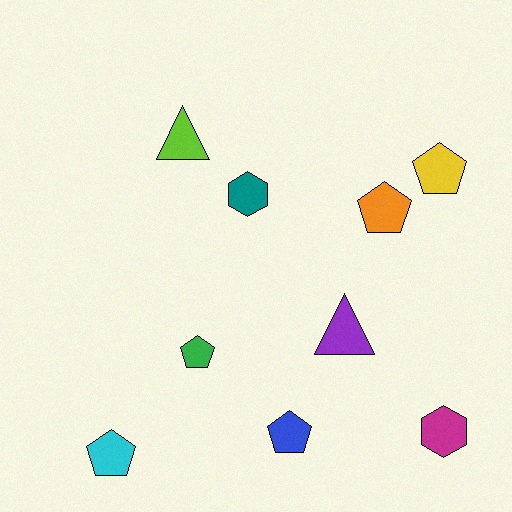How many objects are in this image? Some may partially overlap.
There are 9 objects.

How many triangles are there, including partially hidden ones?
There are 2 triangles.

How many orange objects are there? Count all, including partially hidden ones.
There is 1 orange object.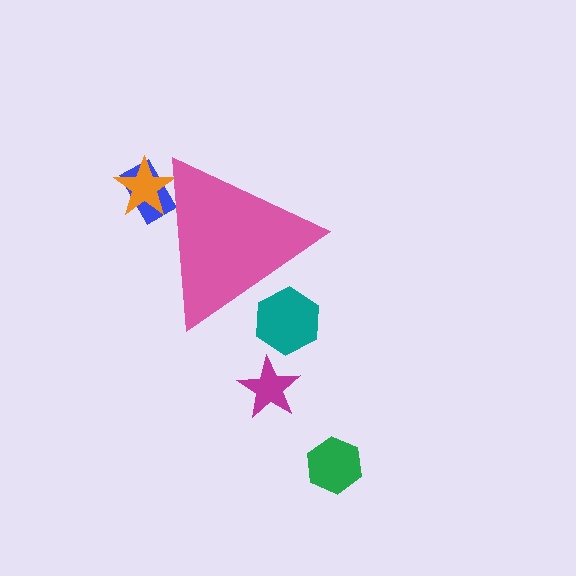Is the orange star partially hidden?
Yes, the orange star is partially hidden behind the pink triangle.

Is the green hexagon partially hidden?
No, the green hexagon is fully visible.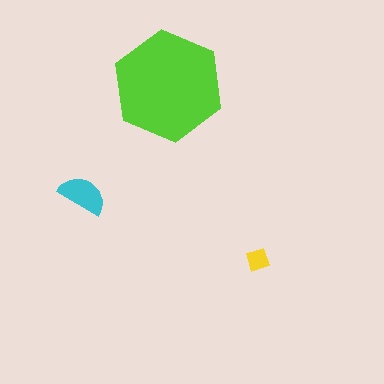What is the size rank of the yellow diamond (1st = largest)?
3rd.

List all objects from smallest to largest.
The yellow diamond, the cyan semicircle, the lime hexagon.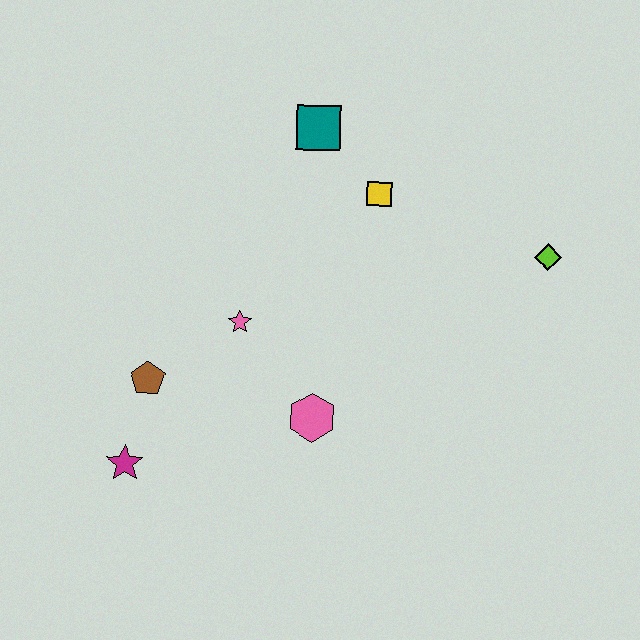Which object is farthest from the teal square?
The magenta star is farthest from the teal square.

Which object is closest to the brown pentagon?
The magenta star is closest to the brown pentagon.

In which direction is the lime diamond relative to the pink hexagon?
The lime diamond is to the right of the pink hexagon.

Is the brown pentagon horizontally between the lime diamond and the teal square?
No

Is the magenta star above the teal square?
No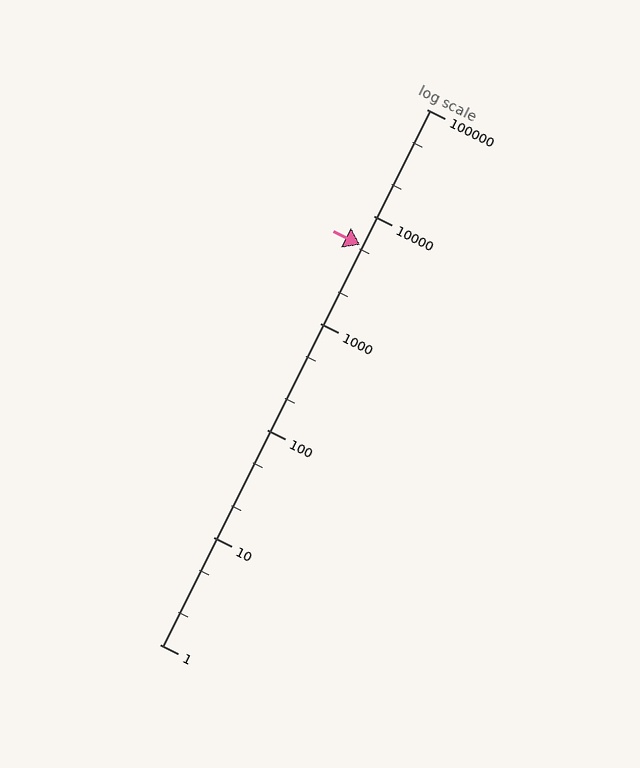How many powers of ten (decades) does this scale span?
The scale spans 5 decades, from 1 to 100000.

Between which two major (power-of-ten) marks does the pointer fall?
The pointer is between 1000 and 10000.